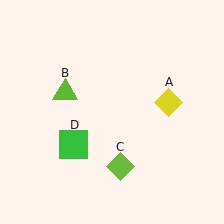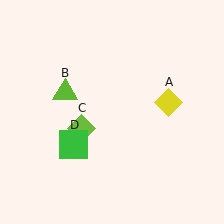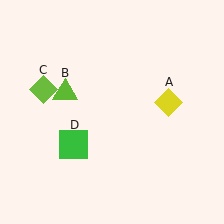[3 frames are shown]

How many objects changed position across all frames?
1 object changed position: lime diamond (object C).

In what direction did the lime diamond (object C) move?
The lime diamond (object C) moved up and to the left.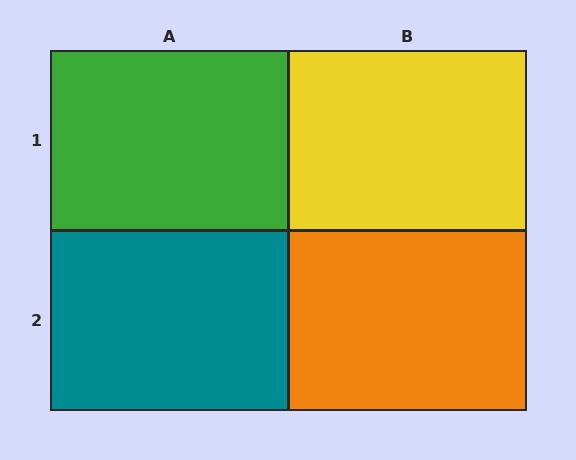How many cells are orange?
1 cell is orange.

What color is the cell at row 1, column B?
Yellow.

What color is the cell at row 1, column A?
Green.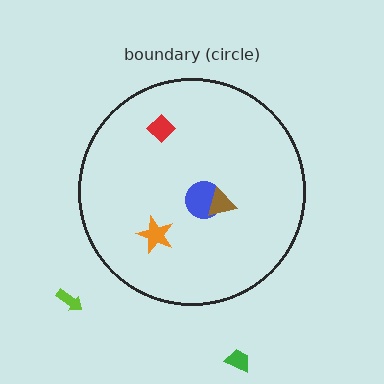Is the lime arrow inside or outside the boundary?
Outside.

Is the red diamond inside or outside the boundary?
Inside.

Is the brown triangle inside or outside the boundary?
Inside.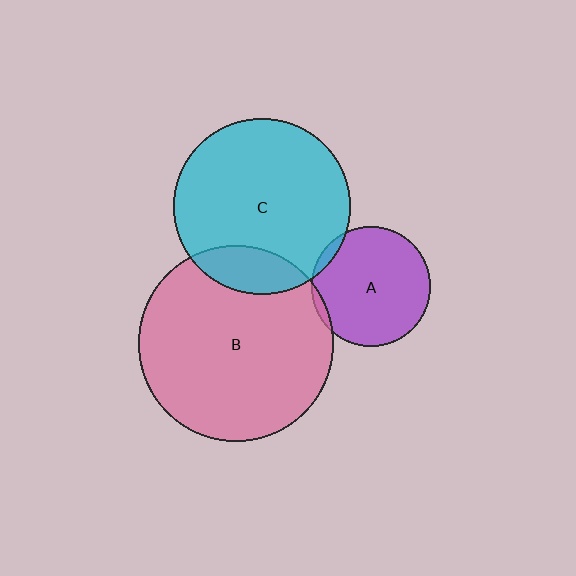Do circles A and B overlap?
Yes.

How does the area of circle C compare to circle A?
Approximately 2.2 times.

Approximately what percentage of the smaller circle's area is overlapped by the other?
Approximately 5%.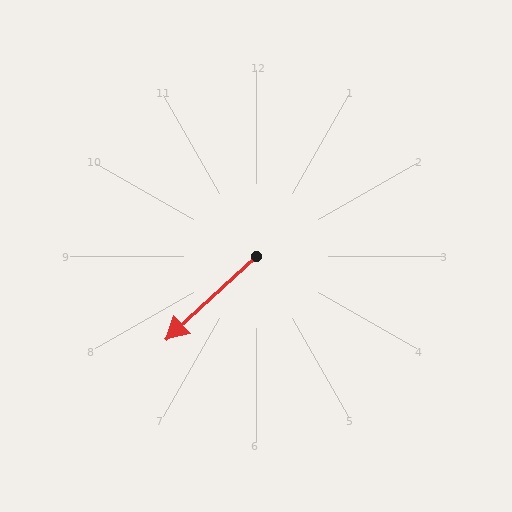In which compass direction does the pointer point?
Southwest.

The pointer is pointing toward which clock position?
Roughly 8 o'clock.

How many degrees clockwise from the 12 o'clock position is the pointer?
Approximately 227 degrees.